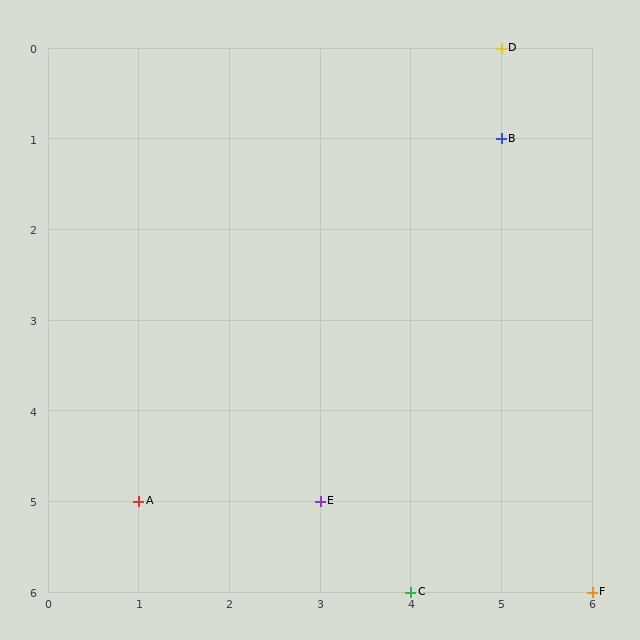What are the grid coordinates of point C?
Point C is at grid coordinates (4, 6).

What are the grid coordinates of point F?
Point F is at grid coordinates (6, 6).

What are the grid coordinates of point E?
Point E is at grid coordinates (3, 5).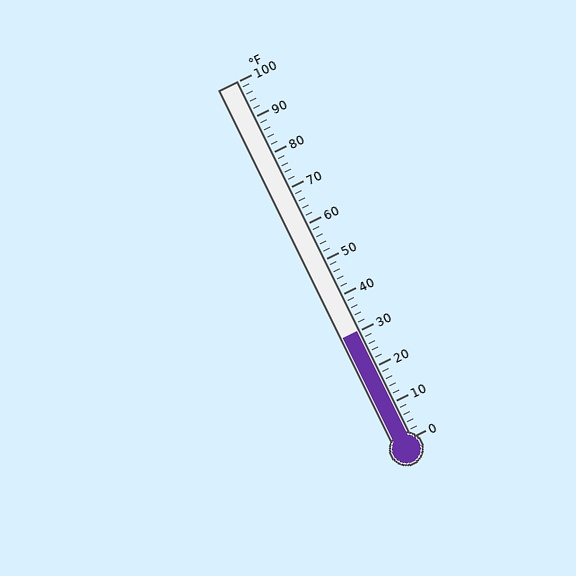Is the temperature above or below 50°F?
The temperature is below 50°F.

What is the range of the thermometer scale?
The thermometer scale ranges from 0°F to 100°F.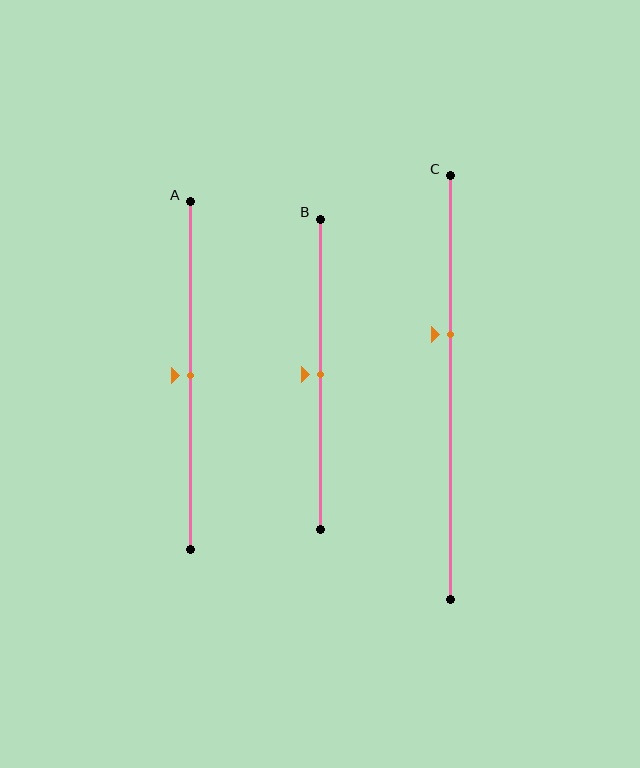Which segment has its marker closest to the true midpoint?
Segment A has its marker closest to the true midpoint.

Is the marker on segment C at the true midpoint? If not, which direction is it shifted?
No, the marker on segment C is shifted upward by about 12% of the segment length.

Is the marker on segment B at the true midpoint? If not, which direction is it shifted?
Yes, the marker on segment B is at the true midpoint.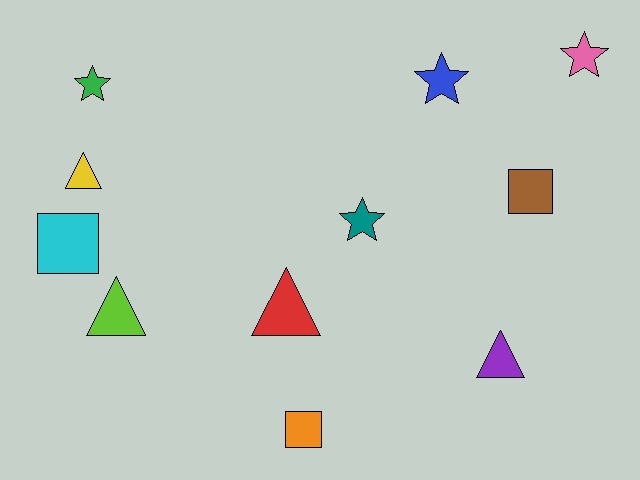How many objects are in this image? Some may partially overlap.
There are 11 objects.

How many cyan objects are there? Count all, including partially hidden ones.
There is 1 cyan object.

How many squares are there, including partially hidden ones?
There are 3 squares.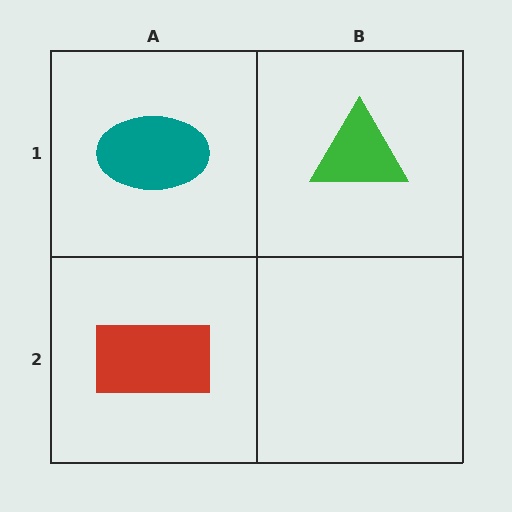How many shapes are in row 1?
2 shapes.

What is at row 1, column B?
A green triangle.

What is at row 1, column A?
A teal ellipse.